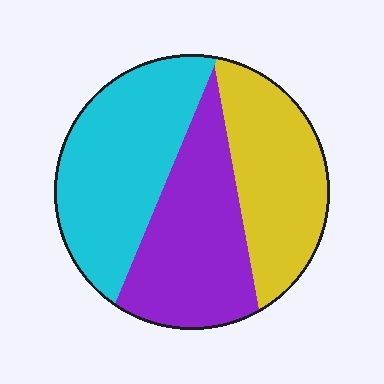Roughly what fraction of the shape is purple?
Purple takes up between a quarter and a half of the shape.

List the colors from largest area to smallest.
From largest to smallest: cyan, purple, yellow.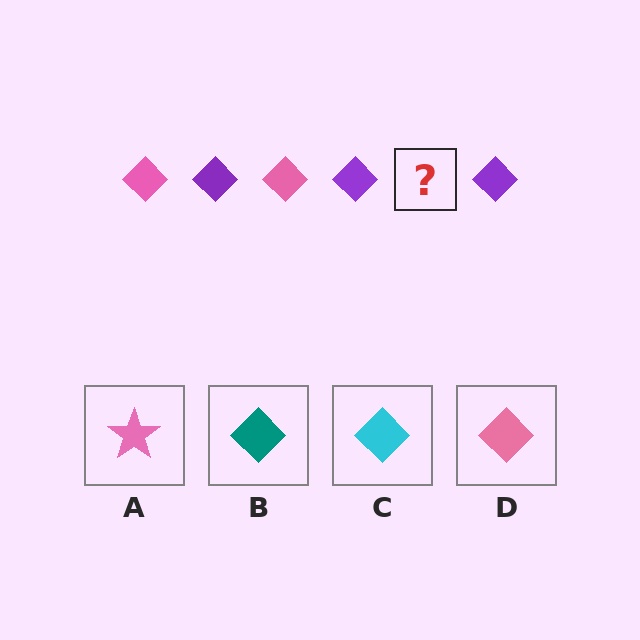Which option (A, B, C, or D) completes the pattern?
D.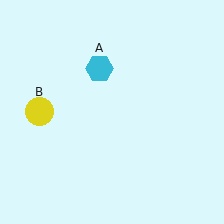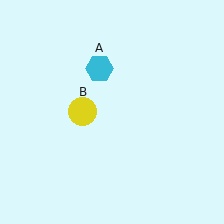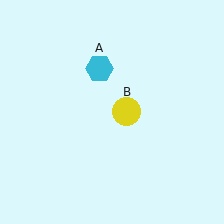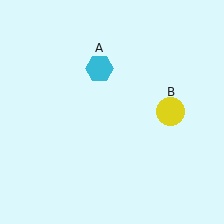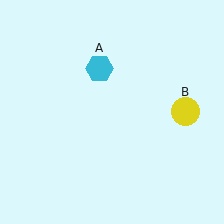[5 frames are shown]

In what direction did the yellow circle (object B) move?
The yellow circle (object B) moved right.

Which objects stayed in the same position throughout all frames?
Cyan hexagon (object A) remained stationary.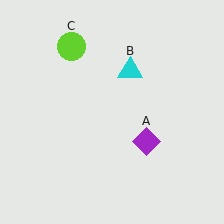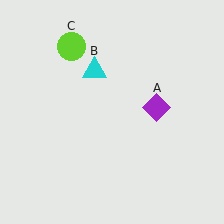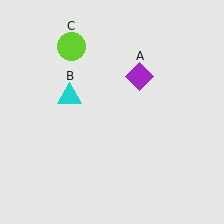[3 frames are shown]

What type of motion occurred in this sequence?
The purple diamond (object A), cyan triangle (object B) rotated counterclockwise around the center of the scene.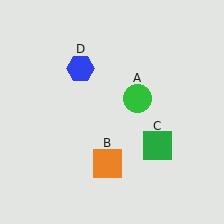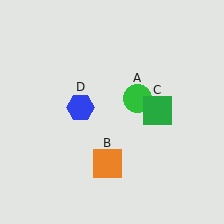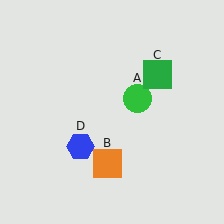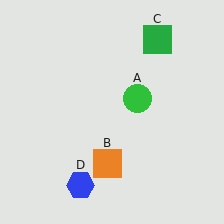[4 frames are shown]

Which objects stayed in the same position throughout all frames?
Green circle (object A) and orange square (object B) remained stationary.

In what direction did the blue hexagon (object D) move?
The blue hexagon (object D) moved down.